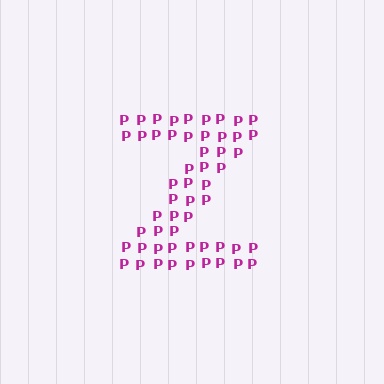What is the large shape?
The large shape is the letter Z.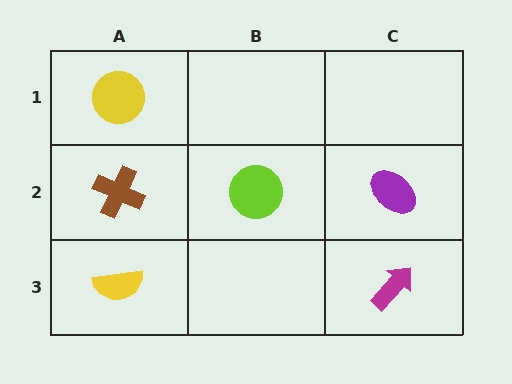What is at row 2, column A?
A brown cross.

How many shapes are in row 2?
3 shapes.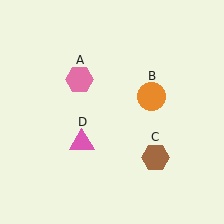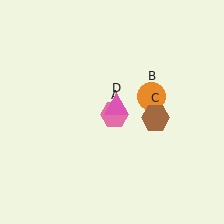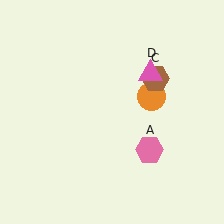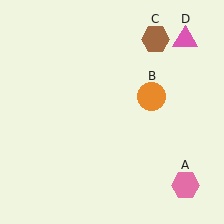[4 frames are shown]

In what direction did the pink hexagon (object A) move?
The pink hexagon (object A) moved down and to the right.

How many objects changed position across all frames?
3 objects changed position: pink hexagon (object A), brown hexagon (object C), pink triangle (object D).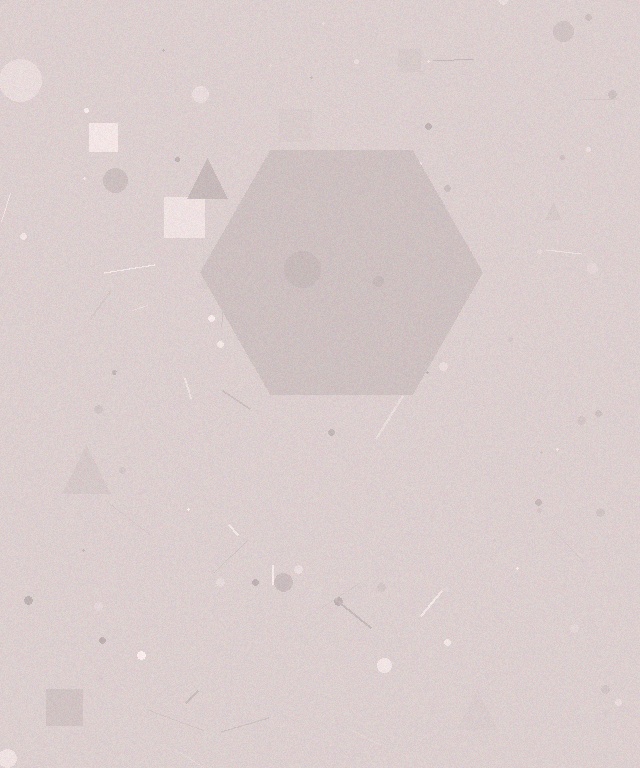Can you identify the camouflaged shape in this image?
The camouflaged shape is a hexagon.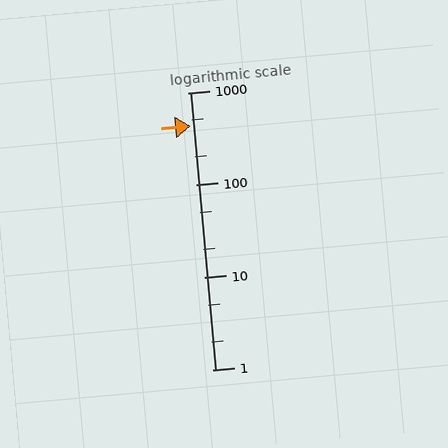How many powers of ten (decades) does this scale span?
The scale spans 3 decades, from 1 to 1000.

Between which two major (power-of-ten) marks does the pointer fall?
The pointer is between 100 and 1000.